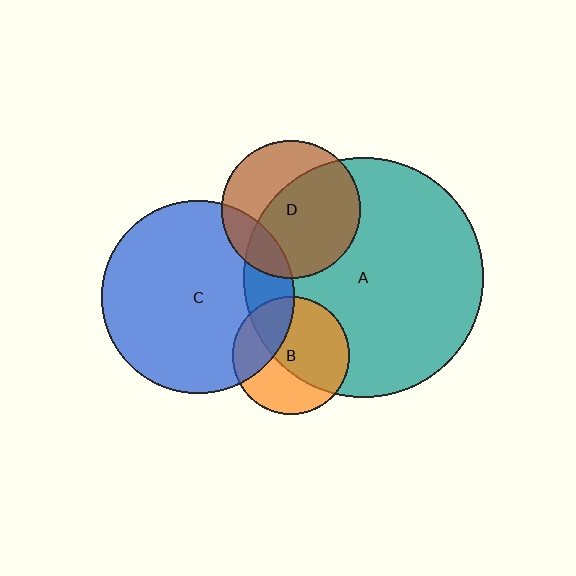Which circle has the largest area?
Circle A (teal).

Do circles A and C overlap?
Yes.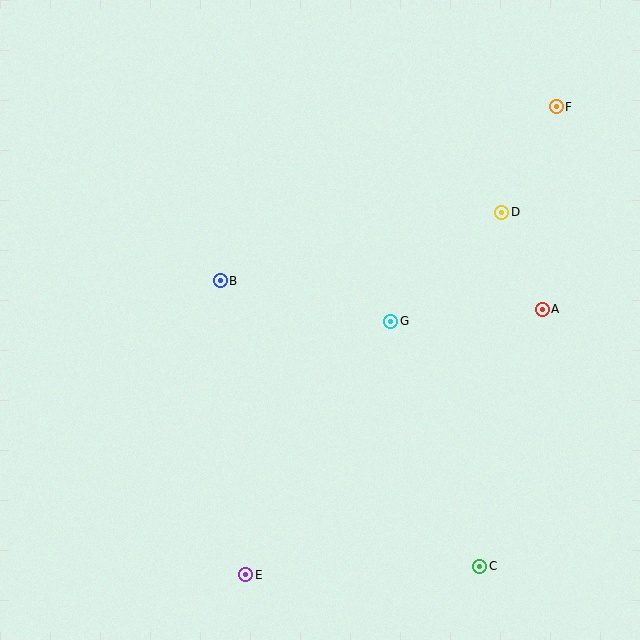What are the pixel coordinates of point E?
Point E is at (246, 575).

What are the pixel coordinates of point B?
Point B is at (220, 281).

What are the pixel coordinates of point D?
Point D is at (502, 212).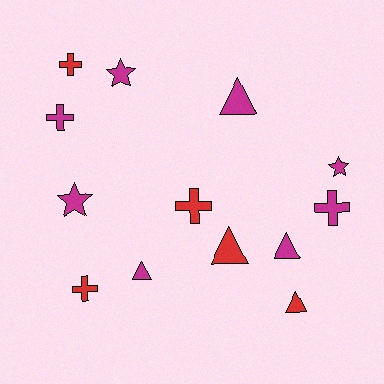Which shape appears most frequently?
Cross, with 5 objects.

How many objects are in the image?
There are 13 objects.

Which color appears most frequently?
Magenta, with 8 objects.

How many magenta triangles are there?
There are 3 magenta triangles.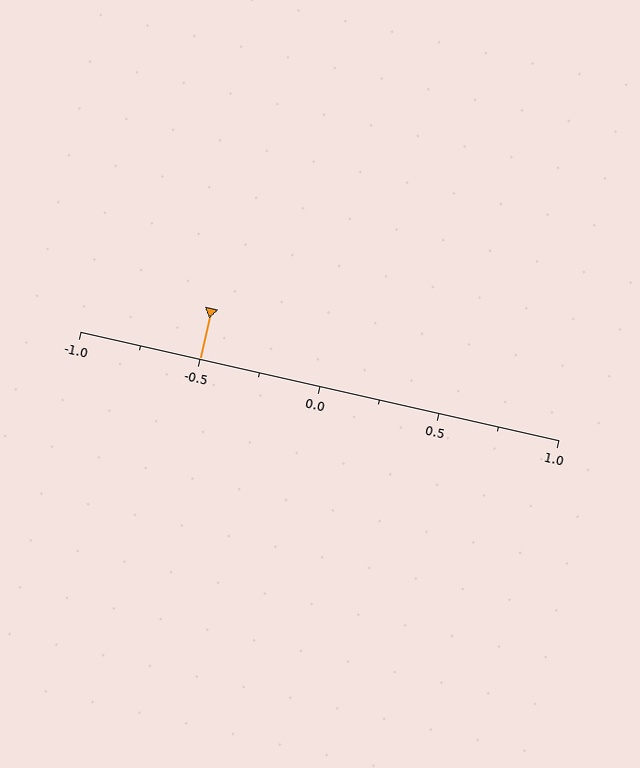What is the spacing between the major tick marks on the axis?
The major ticks are spaced 0.5 apart.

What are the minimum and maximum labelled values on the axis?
The axis runs from -1.0 to 1.0.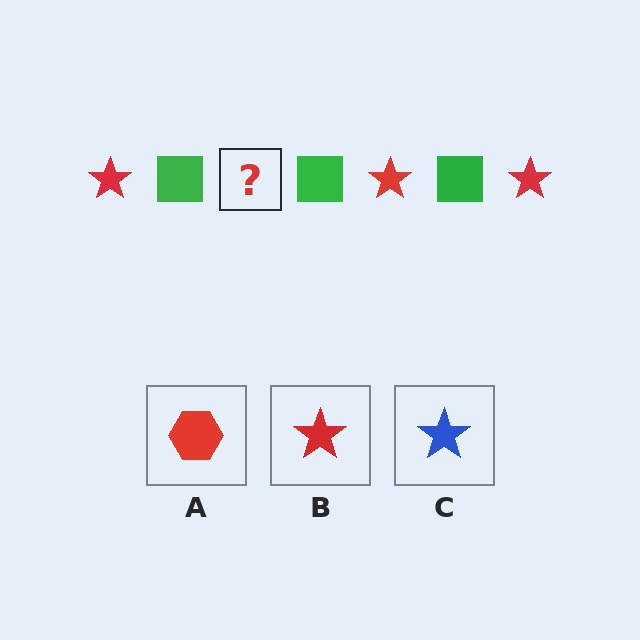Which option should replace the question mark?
Option B.